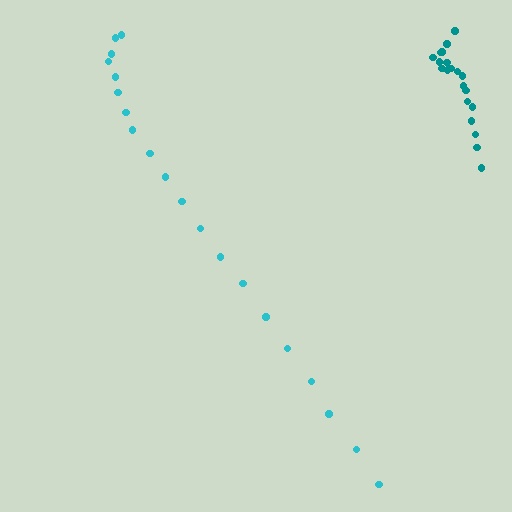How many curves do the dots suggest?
There are 2 distinct paths.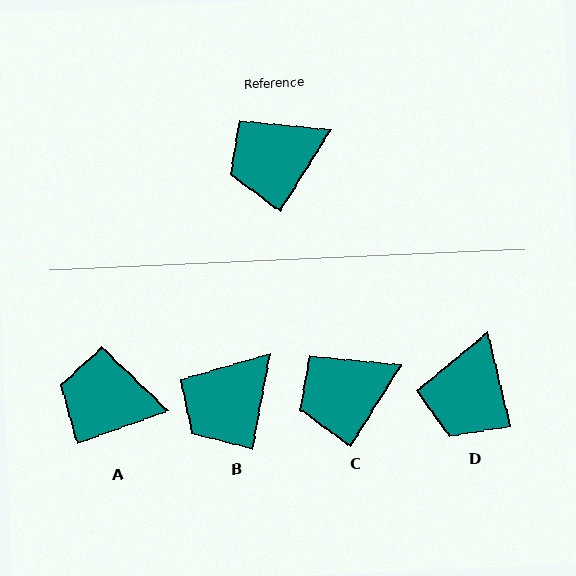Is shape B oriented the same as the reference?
No, it is off by about 21 degrees.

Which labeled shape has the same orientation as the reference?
C.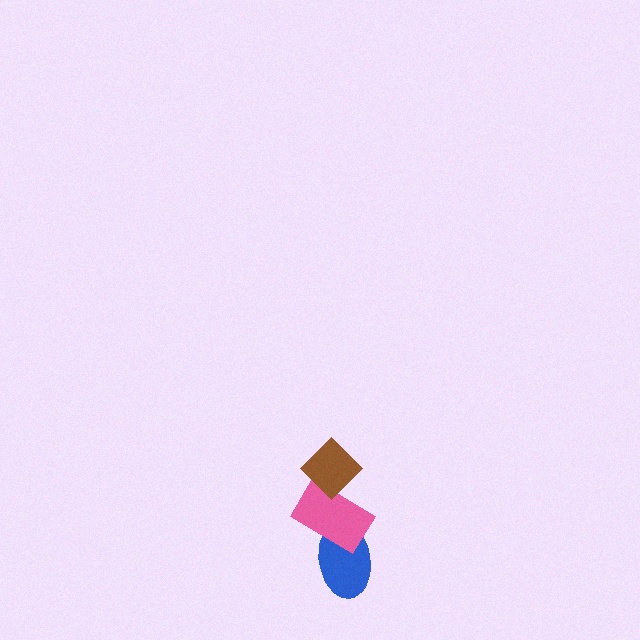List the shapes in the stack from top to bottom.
From top to bottom: the brown diamond, the pink rectangle, the blue ellipse.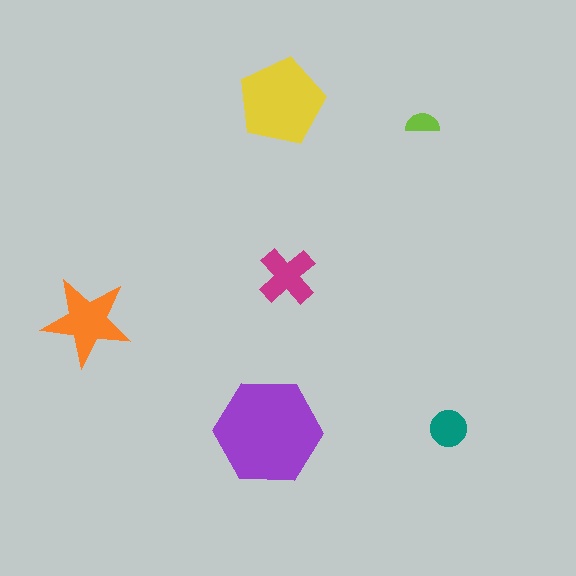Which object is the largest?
The purple hexagon.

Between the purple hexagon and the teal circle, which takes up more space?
The purple hexagon.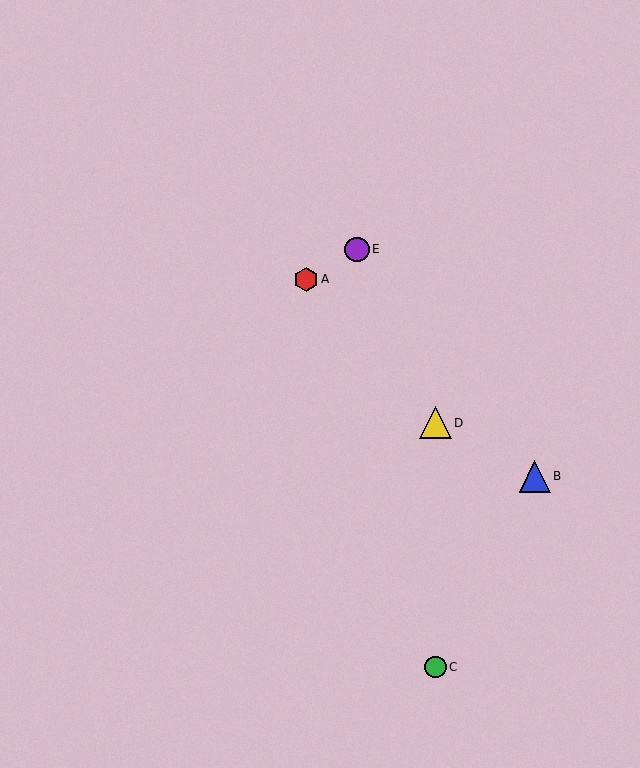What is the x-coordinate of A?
Object A is at x≈306.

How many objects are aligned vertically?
2 objects (C, D) are aligned vertically.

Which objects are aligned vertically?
Objects C, D are aligned vertically.